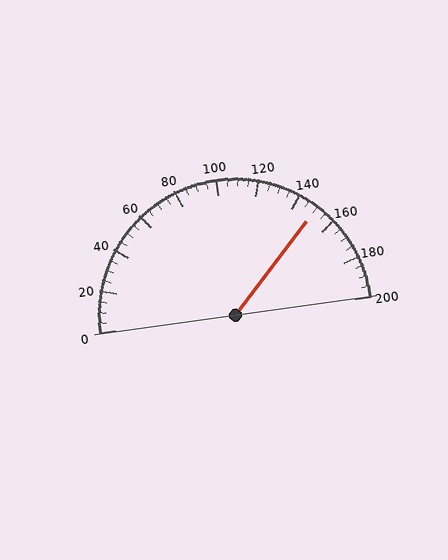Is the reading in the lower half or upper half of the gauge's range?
The reading is in the upper half of the range (0 to 200).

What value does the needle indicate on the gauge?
The needle indicates approximately 150.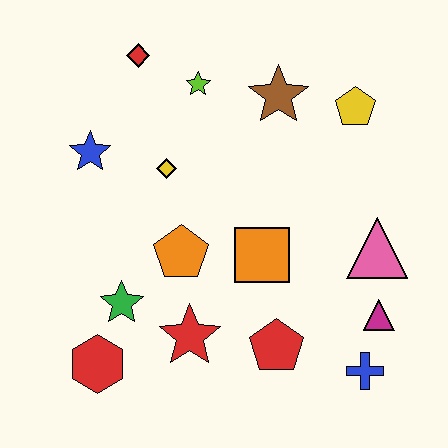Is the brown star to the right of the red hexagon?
Yes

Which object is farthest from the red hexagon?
The yellow pentagon is farthest from the red hexagon.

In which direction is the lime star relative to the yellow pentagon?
The lime star is to the left of the yellow pentagon.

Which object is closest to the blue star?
The yellow diamond is closest to the blue star.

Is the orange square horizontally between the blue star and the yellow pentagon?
Yes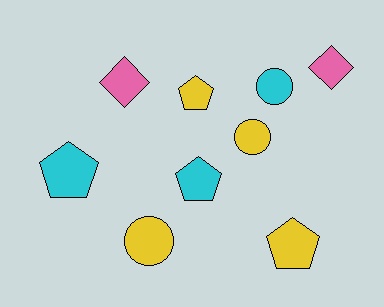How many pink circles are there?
There are no pink circles.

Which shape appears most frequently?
Pentagon, with 4 objects.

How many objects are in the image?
There are 9 objects.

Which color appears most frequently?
Yellow, with 4 objects.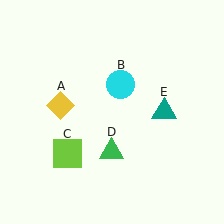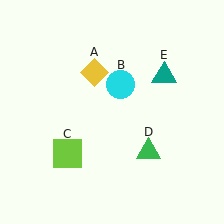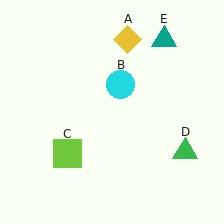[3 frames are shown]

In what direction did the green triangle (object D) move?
The green triangle (object D) moved right.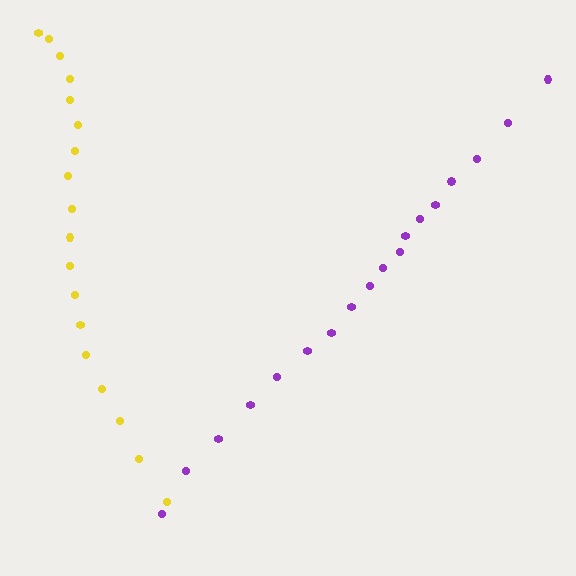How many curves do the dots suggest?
There are 2 distinct paths.